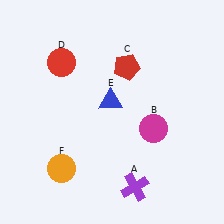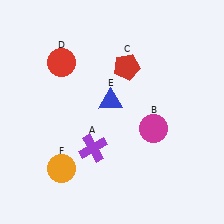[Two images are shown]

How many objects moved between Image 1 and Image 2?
1 object moved between the two images.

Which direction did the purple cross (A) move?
The purple cross (A) moved left.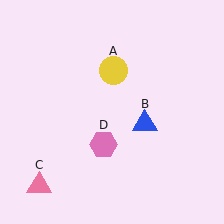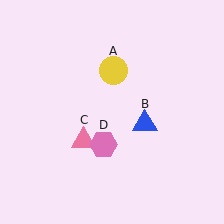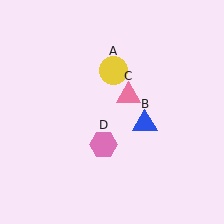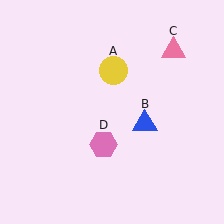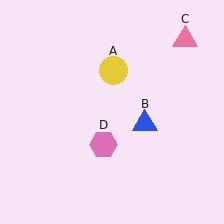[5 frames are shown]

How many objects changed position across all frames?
1 object changed position: pink triangle (object C).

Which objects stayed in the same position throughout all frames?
Yellow circle (object A) and blue triangle (object B) and pink hexagon (object D) remained stationary.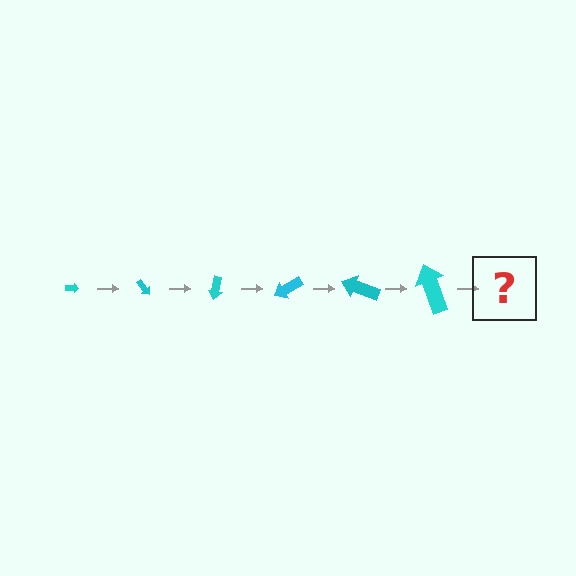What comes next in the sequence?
The next element should be an arrow, larger than the previous one and rotated 300 degrees from the start.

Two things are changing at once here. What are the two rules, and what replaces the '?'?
The two rules are that the arrow grows larger each step and it rotates 50 degrees each step. The '?' should be an arrow, larger than the previous one and rotated 300 degrees from the start.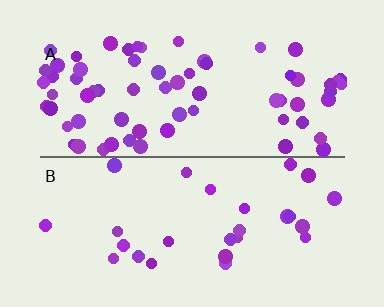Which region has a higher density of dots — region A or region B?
A (the top).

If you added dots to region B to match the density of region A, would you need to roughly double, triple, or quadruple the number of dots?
Approximately double.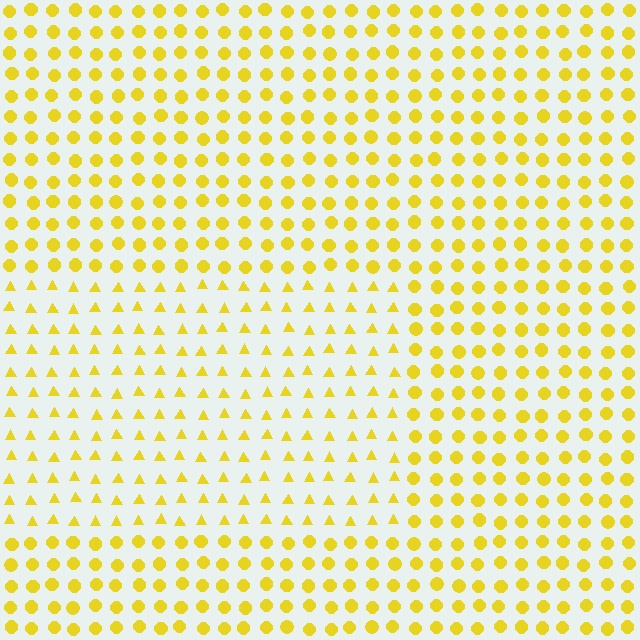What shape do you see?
I see a rectangle.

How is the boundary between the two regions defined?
The boundary is defined by a change in element shape: triangles inside vs. circles outside. All elements share the same color and spacing.